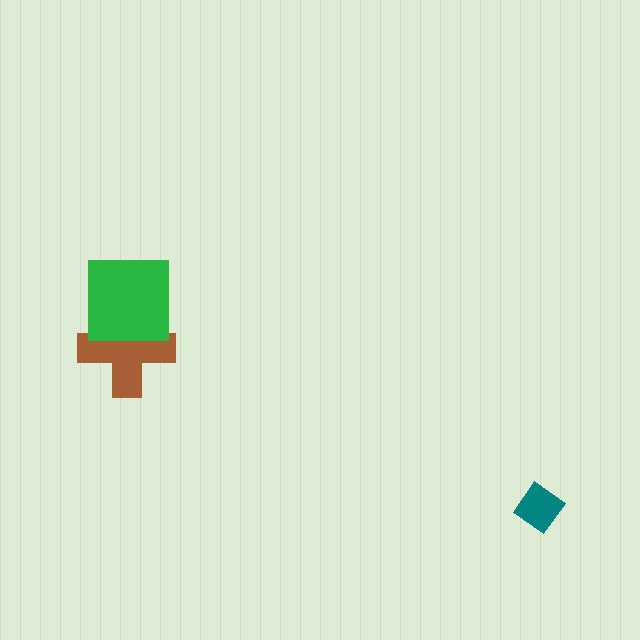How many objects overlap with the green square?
1 object overlaps with the green square.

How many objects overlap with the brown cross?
1 object overlaps with the brown cross.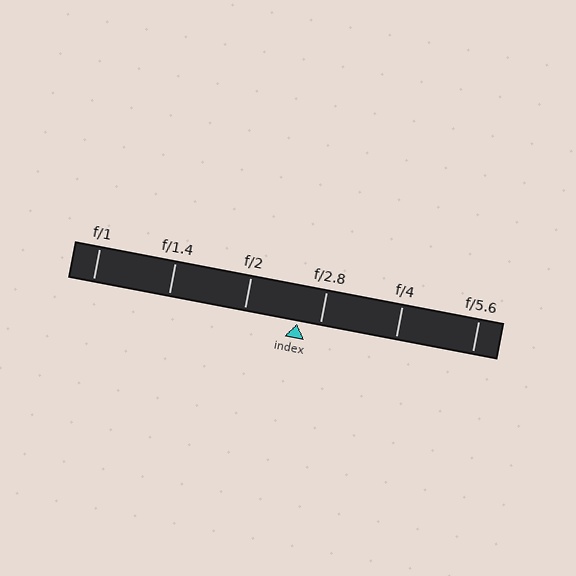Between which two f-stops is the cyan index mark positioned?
The index mark is between f/2 and f/2.8.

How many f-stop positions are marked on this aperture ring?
There are 6 f-stop positions marked.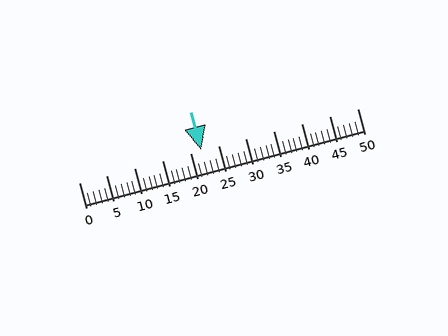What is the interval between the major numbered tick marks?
The major tick marks are spaced 5 units apart.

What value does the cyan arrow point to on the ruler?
The cyan arrow points to approximately 22.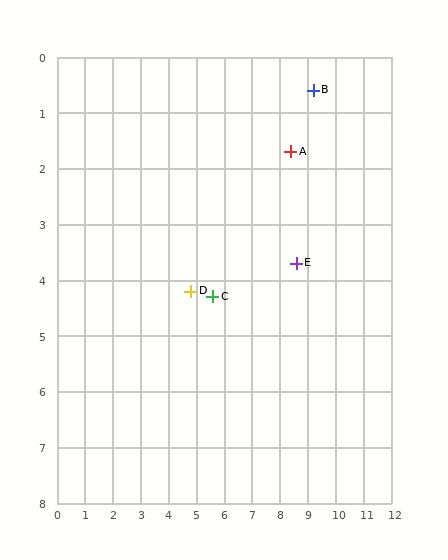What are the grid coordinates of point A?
Point A is at approximately (8.4, 1.7).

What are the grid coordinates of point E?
Point E is at approximately (8.6, 3.7).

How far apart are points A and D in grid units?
Points A and D are about 4.4 grid units apart.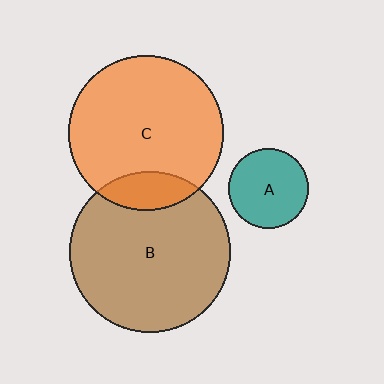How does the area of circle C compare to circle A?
Approximately 3.7 times.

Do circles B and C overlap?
Yes.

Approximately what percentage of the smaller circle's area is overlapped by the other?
Approximately 15%.